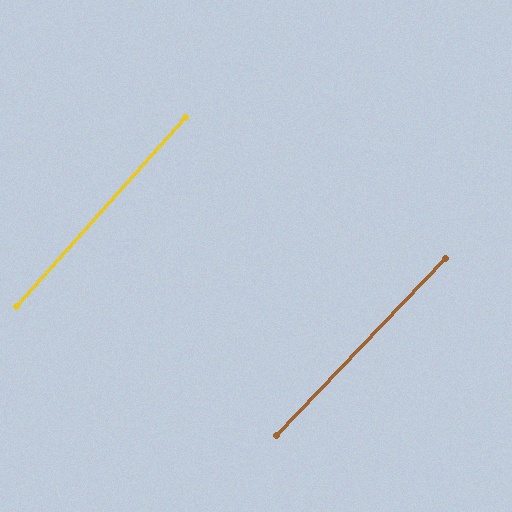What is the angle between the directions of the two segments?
Approximately 2 degrees.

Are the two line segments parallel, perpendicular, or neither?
Parallel — their directions differ by only 1.8°.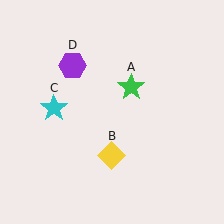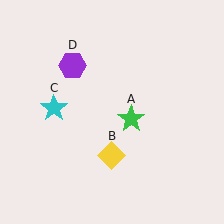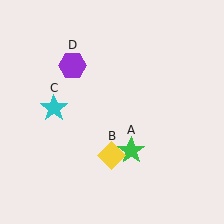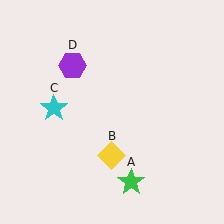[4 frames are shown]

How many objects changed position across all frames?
1 object changed position: green star (object A).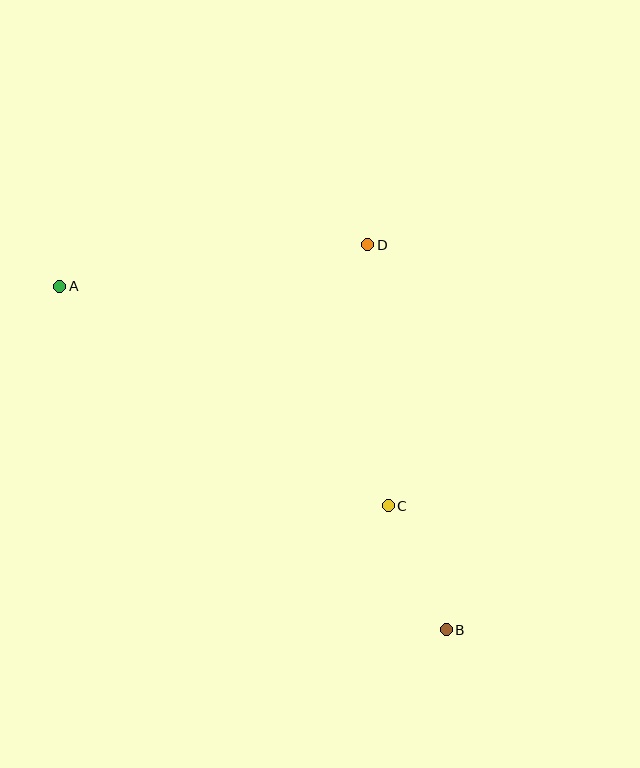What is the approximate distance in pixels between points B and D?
The distance between B and D is approximately 393 pixels.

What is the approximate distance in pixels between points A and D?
The distance between A and D is approximately 310 pixels.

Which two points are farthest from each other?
Points A and B are farthest from each other.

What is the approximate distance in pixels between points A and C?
The distance between A and C is approximately 395 pixels.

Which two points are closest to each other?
Points B and C are closest to each other.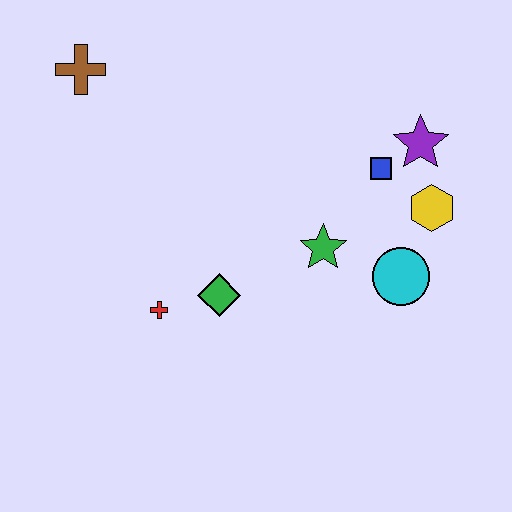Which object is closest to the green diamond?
The red cross is closest to the green diamond.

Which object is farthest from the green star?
The brown cross is farthest from the green star.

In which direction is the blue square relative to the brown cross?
The blue square is to the right of the brown cross.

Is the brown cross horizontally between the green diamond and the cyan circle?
No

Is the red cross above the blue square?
No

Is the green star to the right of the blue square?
No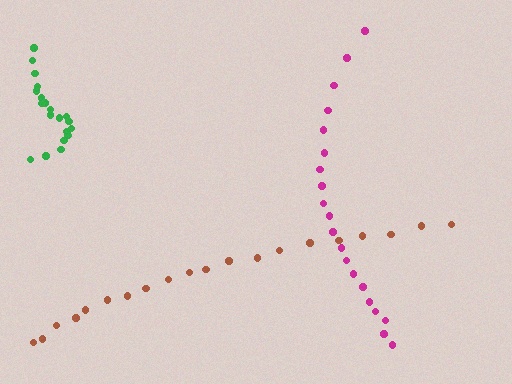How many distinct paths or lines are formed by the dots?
There are 3 distinct paths.